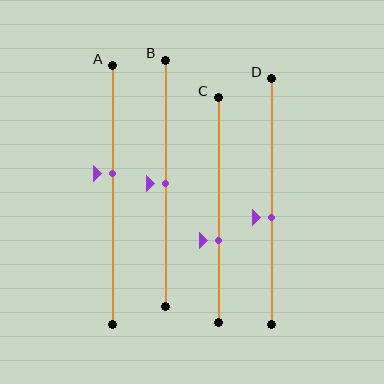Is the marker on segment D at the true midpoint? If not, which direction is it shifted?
No, the marker on segment D is shifted downward by about 7% of the segment length.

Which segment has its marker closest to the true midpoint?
Segment B has its marker closest to the true midpoint.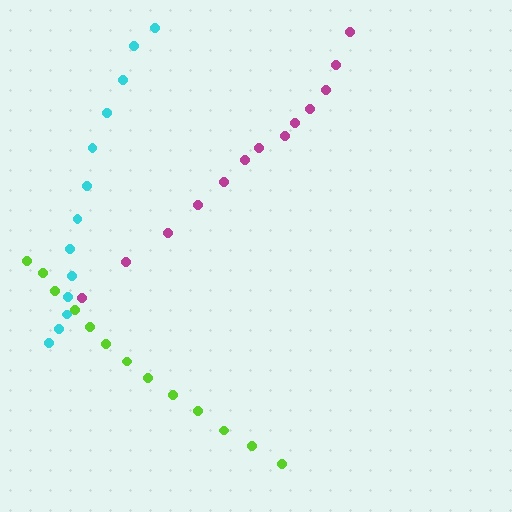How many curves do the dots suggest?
There are 3 distinct paths.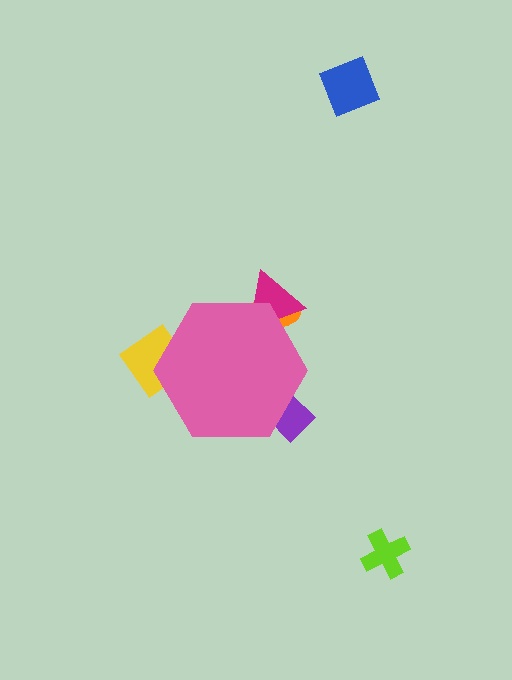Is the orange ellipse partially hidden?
Yes, the orange ellipse is partially hidden behind the pink hexagon.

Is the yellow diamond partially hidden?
Yes, the yellow diamond is partially hidden behind the pink hexagon.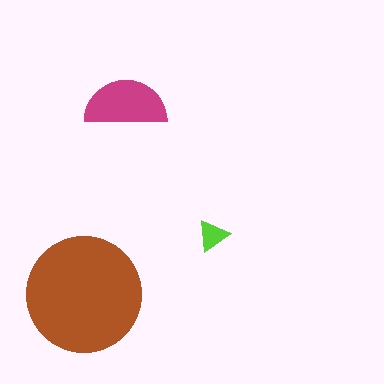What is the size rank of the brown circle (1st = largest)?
1st.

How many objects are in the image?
There are 3 objects in the image.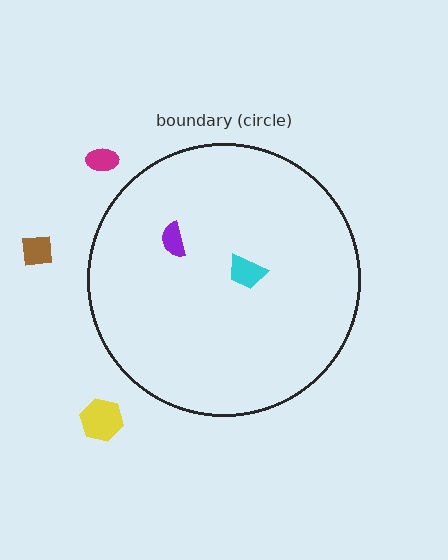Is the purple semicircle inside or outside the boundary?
Inside.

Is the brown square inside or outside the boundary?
Outside.